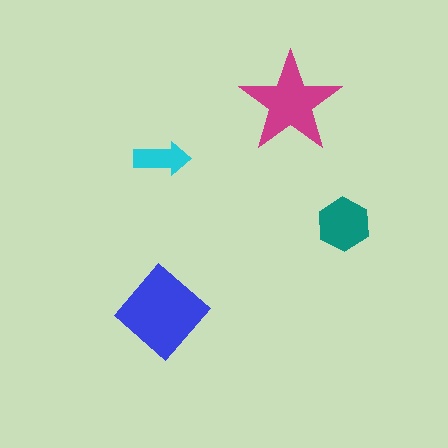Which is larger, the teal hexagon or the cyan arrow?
The teal hexagon.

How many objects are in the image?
There are 4 objects in the image.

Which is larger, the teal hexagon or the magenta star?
The magenta star.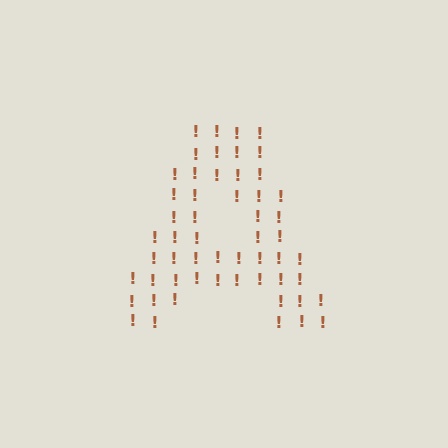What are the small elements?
The small elements are exclamation marks.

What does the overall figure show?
The overall figure shows the letter A.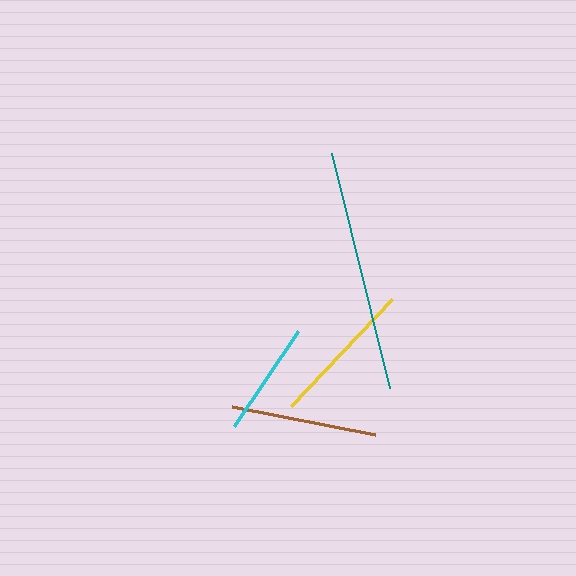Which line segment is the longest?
The teal line is the longest at approximately 242 pixels.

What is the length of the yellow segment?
The yellow segment is approximately 147 pixels long.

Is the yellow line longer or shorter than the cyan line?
The yellow line is longer than the cyan line.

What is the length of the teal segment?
The teal segment is approximately 242 pixels long.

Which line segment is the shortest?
The cyan line is the shortest at approximately 115 pixels.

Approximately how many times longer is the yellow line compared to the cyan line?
The yellow line is approximately 1.3 times the length of the cyan line.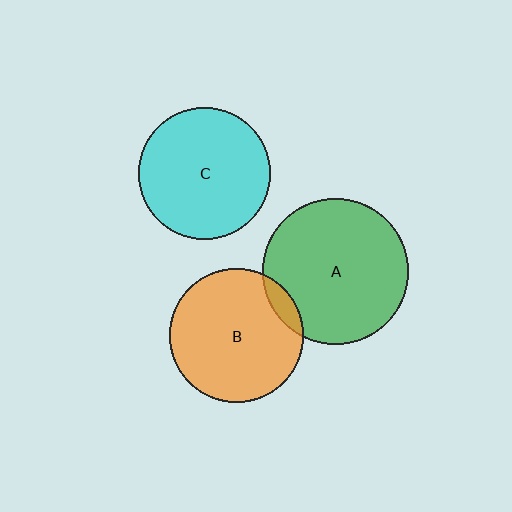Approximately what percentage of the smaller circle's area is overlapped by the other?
Approximately 10%.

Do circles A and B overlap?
Yes.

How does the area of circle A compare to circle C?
Approximately 1.2 times.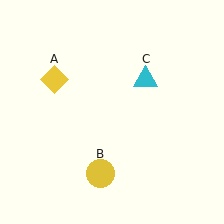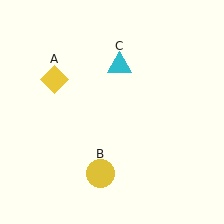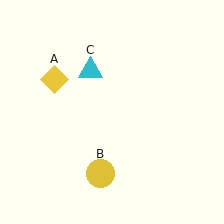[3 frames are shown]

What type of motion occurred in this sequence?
The cyan triangle (object C) rotated counterclockwise around the center of the scene.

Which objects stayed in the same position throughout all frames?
Yellow diamond (object A) and yellow circle (object B) remained stationary.